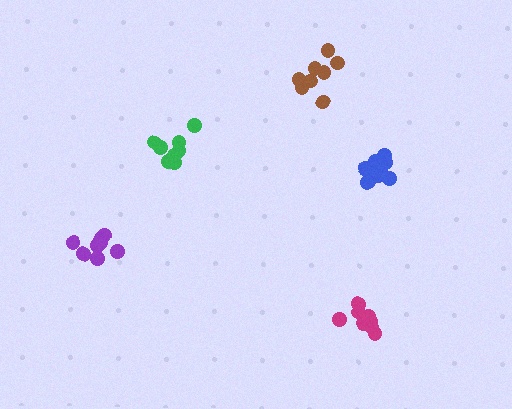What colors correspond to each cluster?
The clusters are colored: purple, green, brown, magenta, blue.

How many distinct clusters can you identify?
There are 5 distinct clusters.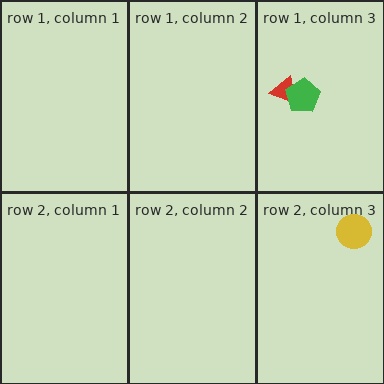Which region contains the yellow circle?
The row 2, column 3 region.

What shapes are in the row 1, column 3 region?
The red triangle, the green pentagon.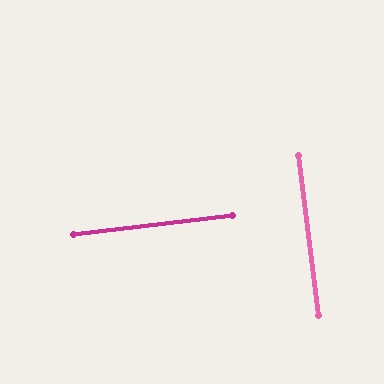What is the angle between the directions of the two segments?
Approximately 90 degrees.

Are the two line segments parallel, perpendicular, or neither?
Perpendicular — they meet at approximately 90°.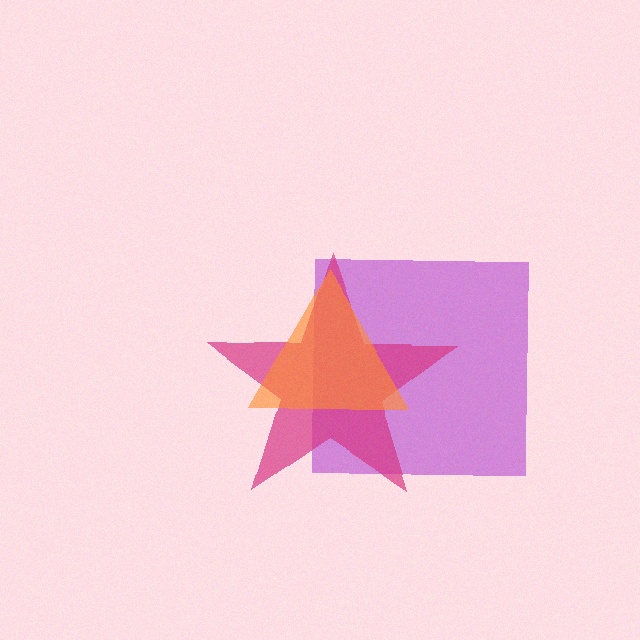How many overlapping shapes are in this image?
There are 3 overlapping shapes in the image.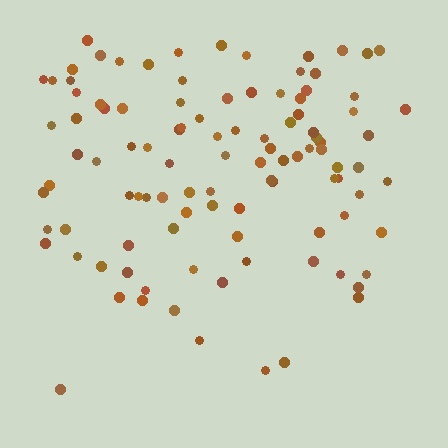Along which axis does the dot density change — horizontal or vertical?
Vertical.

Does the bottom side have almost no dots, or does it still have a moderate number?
Still a moderate number, just noticeably fewer than the top.